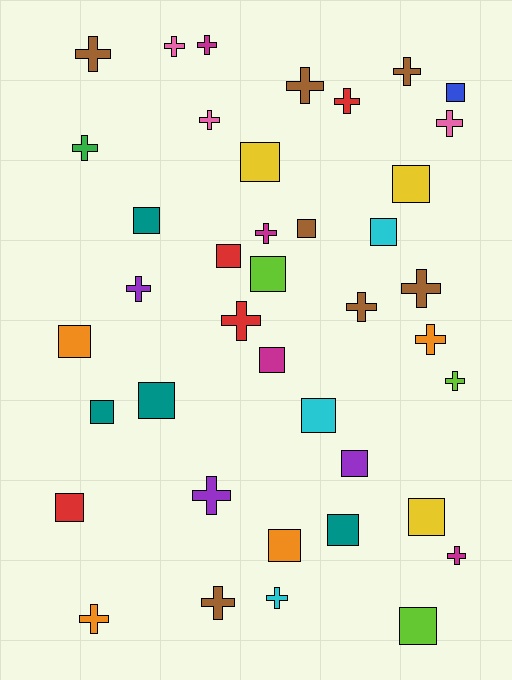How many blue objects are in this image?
There is 1 blue object.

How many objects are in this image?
There are 40 objects.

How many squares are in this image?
There are 19 squares.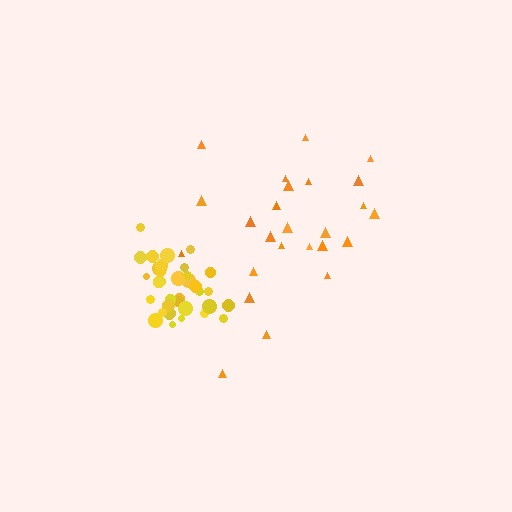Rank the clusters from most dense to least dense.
yellow, orange.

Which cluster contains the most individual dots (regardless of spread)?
Yellow (34).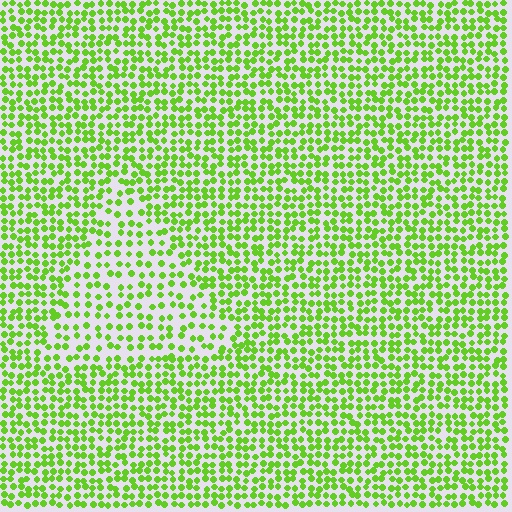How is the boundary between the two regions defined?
The boundary is defined by a change in element density (approximately 1.7x ratio). All elements are the same color, size, and shape.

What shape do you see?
I see a triangle.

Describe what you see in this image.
The image contains small lime elements arranged at two different densities. A triangle-shaped region is visible where the elements are less densely packed than the surrounding area.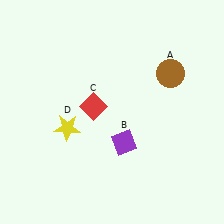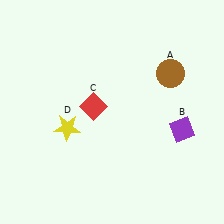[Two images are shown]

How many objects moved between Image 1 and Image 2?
1 object moved between the two images.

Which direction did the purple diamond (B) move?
The purple diamond (B) moved right.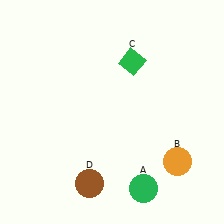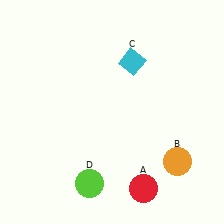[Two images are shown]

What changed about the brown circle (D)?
In Image 1, D is brown. In Image 2, it changed to lime.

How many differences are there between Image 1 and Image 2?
There are 3 differences between the two images.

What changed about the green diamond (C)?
In Image 1, C is green. In Image 2, it changed to cyan.